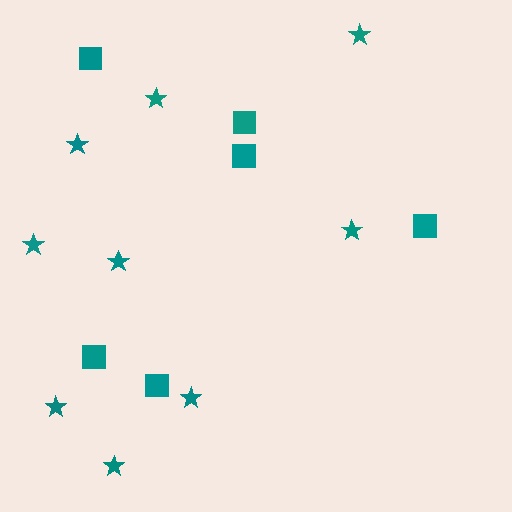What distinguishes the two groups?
There are 2 groups: one group of stars (9) and one group of squares (6).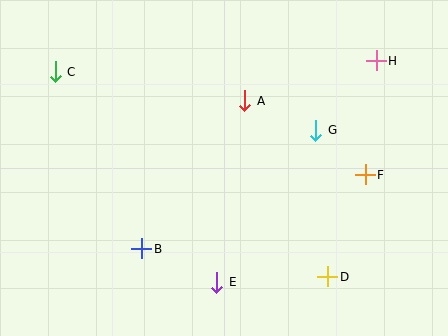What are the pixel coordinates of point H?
Point H is at (376, 61).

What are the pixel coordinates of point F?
Point F is at (365, 175).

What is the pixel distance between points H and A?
The distance between H and A is 138 pixels.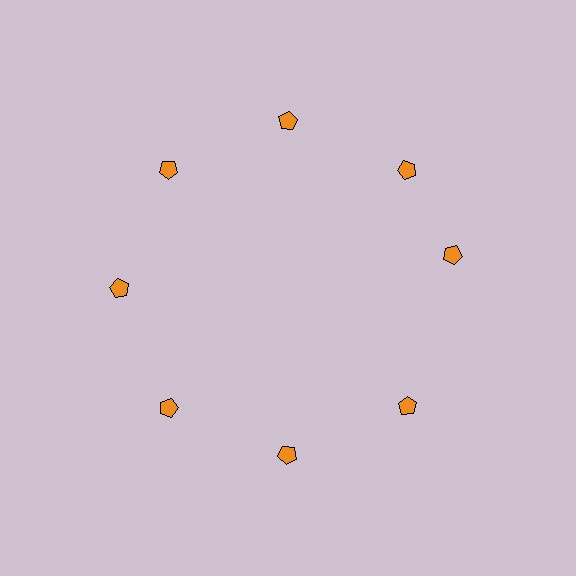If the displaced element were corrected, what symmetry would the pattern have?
It would have 8-fold rotational symmetry — the pattern would map onto itself every 45 degrees.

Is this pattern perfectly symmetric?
No. The 8 orange pentagons are arranged in a ring, but one element near the 3 o'clock position is rotated out of alignment along the ring, breaking the 8-fold rotational symmetry.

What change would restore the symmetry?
The symmetry would be restored by rotating it back into even spacing with its neighbors so that all 8 pentagons sit at equal angles and equal distance from the center.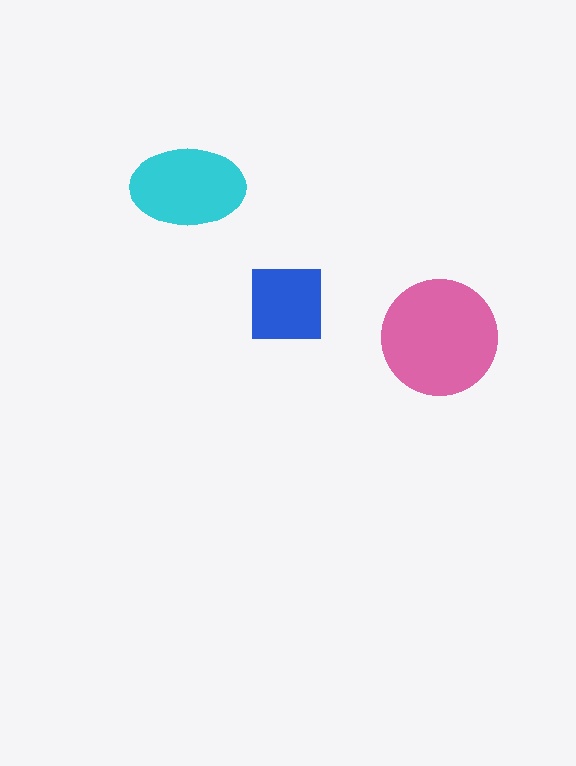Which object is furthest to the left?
The cyan ellipse is leftmost.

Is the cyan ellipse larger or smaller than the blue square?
Larger.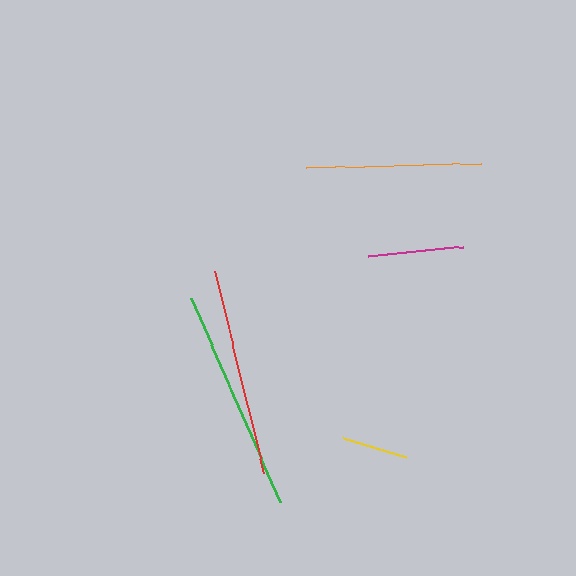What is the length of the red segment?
The red segment is approximately 207 pixels long.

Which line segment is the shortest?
The yellow line is the shortest at approximately 65 pixels.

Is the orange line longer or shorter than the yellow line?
The orange line is longer than the yellow line.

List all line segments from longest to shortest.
From longest to shortest: green, red, orange, magenta, yellow.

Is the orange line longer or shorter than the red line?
The red line is longer than the orange line.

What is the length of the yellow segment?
The yellow segment is approximately 65 pixels long.